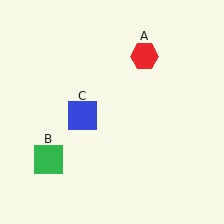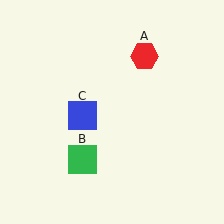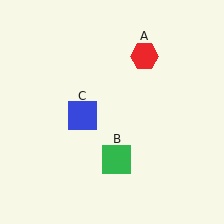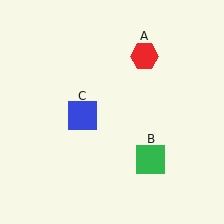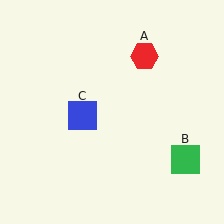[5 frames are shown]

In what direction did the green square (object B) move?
The green square (object B) moved right.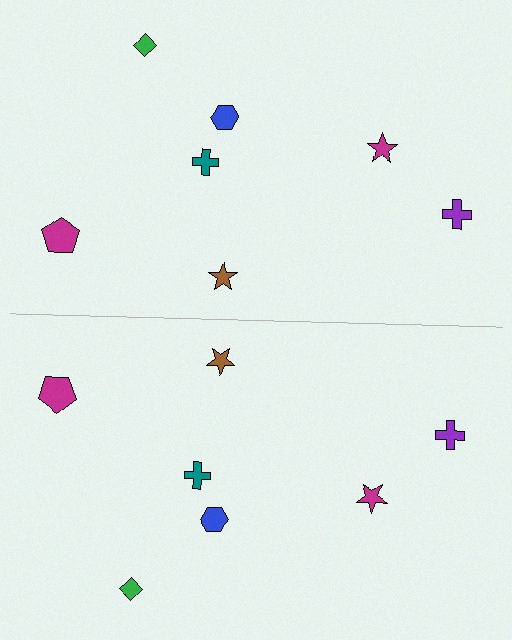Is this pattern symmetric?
Yes, this pattern has bilateral (reflection) symmetry.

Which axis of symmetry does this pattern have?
The pattern has a horizontal axis of symmetry running through the center of the image.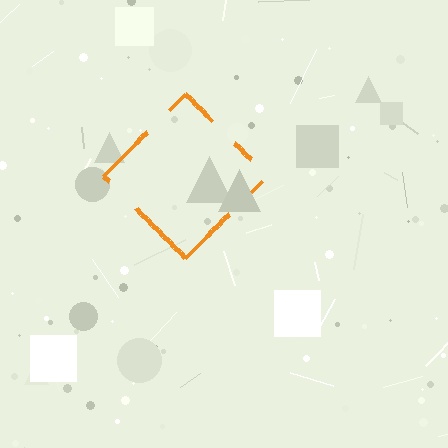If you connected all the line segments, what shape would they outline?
They would outline a diamond.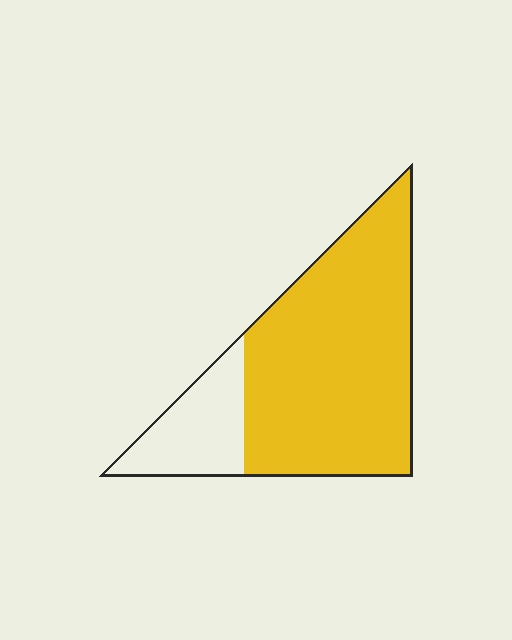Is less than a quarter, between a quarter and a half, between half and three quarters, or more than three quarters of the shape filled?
More than three quarters.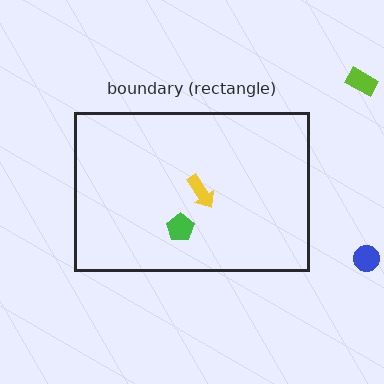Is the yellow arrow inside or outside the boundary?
Inside.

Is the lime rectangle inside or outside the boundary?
Outside.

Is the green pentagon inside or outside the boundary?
Inside.